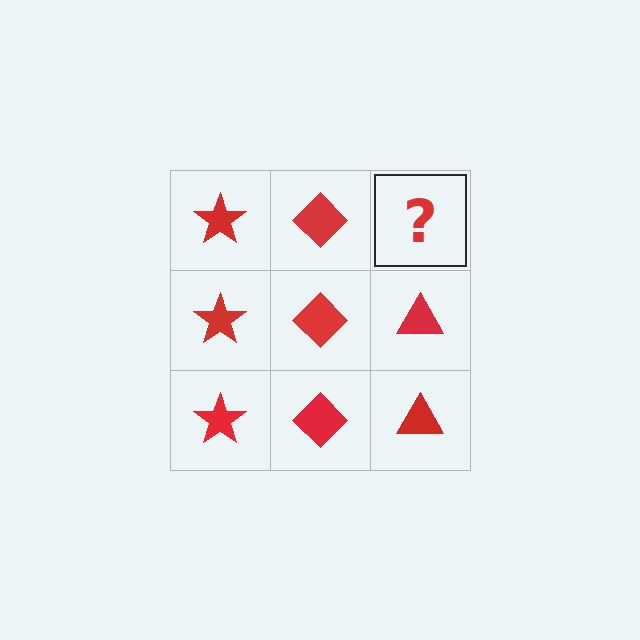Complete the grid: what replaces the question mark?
The question mark should be replaced with a red triangle.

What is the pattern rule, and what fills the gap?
The rule is that each column has a consistent shape. The gap should be filled with a red triangle.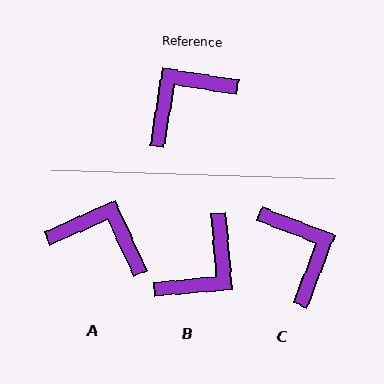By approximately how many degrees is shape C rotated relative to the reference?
Approximately 102 degrees clockwise.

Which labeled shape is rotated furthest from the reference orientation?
B, about 166 degrees away.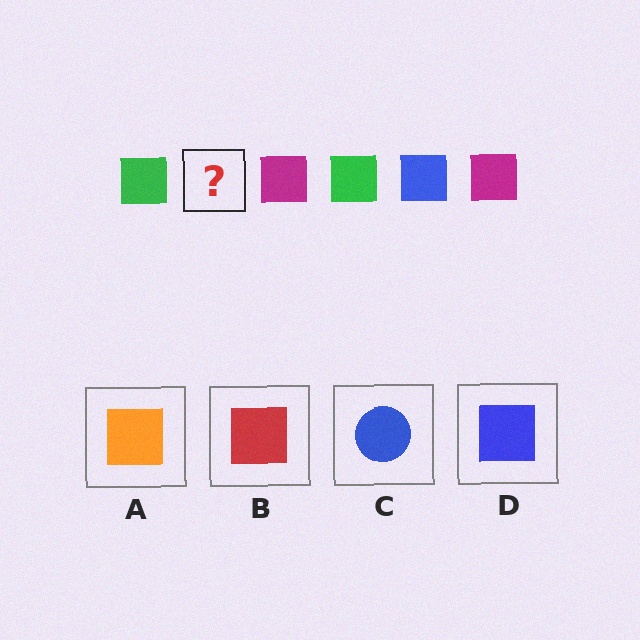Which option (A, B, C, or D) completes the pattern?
D.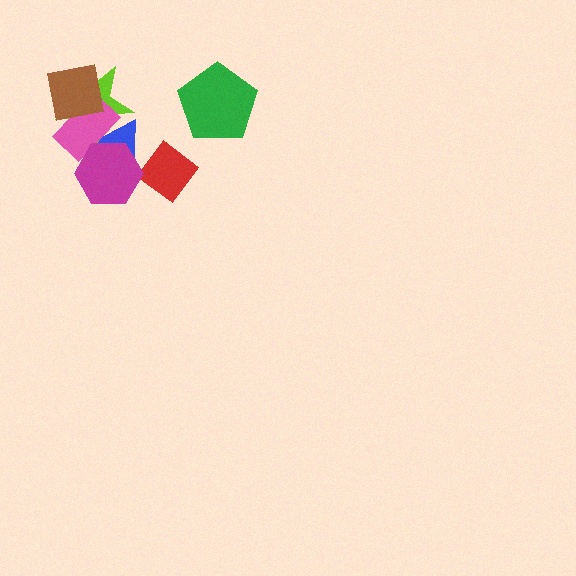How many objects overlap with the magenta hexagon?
3 objects overlap with the magenta hexagon.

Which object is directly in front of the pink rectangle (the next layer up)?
The brown square is directly in front of the pink rectangle.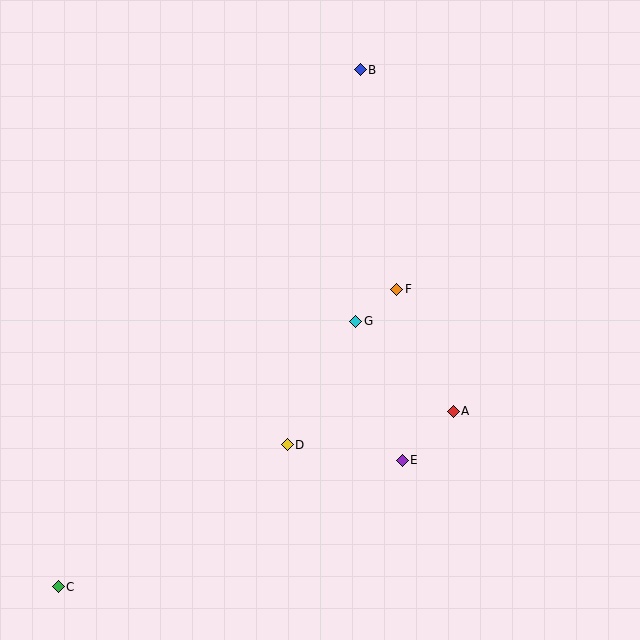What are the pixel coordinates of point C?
Point C is at (58, 587).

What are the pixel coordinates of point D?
Point D is at (287, 445).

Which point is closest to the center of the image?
Point G at (356, 321) is closest to the center.